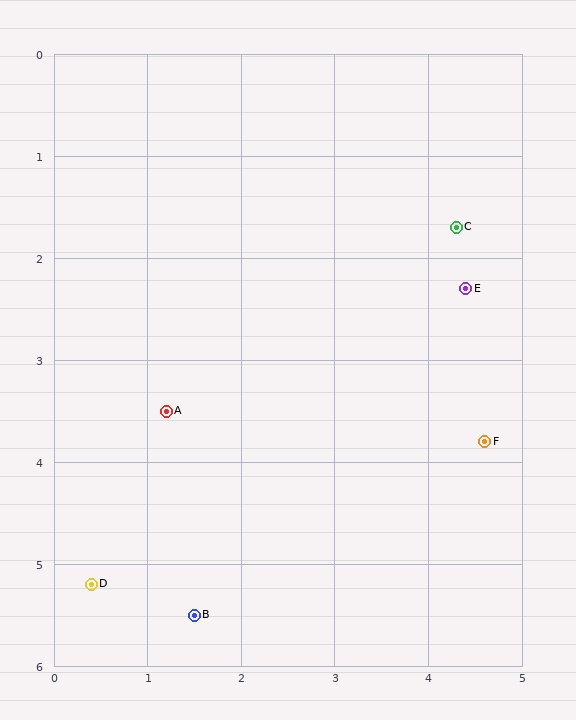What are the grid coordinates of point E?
Point E is at approximately (4.4, 2.3).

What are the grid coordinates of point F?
Point F is at approximately (4.6, 3.8).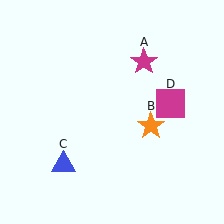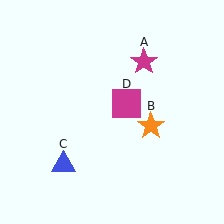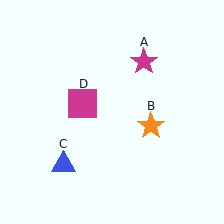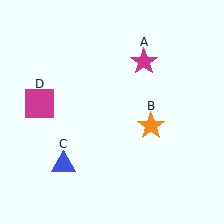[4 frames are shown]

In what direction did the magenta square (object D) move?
The magenta square (object D) moved left.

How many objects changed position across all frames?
1 object changed position: magenta square (object D).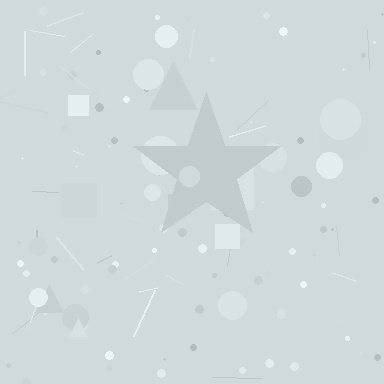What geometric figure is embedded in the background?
A star is embedded in the background.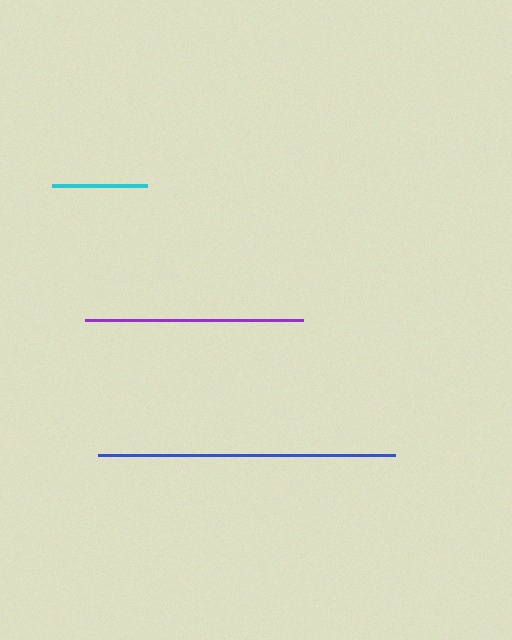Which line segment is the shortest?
The cyan line is the shortest at approximately 95 pixels.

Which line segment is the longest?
The blue line is the longest at approximately 297 pixels.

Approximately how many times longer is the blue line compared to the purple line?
The blue line is approximately 1.4 times the length of the purple line.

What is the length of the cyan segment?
The cyan segment is approximately 95 pixels long.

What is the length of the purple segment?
The purple segment is approximately 217 pixels long.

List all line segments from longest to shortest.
From longest to shortest: blue, purple, cyan.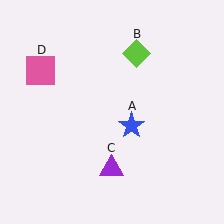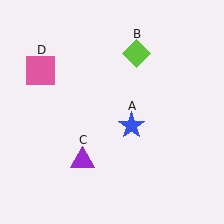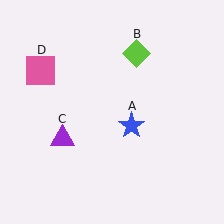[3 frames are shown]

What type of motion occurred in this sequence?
The purple triangle (object C) rotated clockwise around the center of the scene.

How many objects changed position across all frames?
1 object changed position: purple triangle (object C).